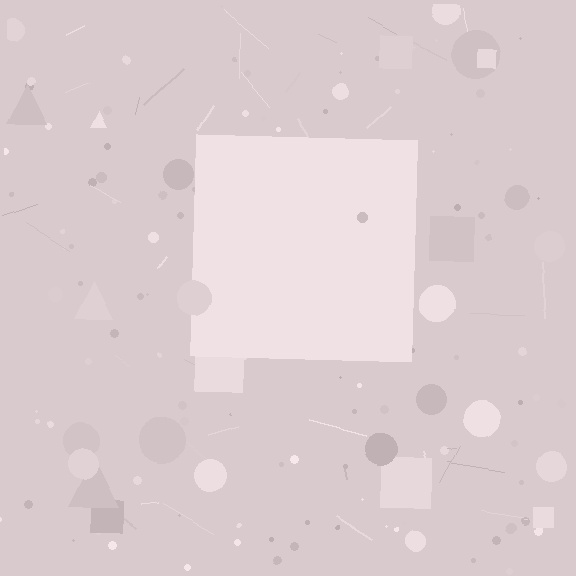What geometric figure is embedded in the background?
A square is embedded in the background.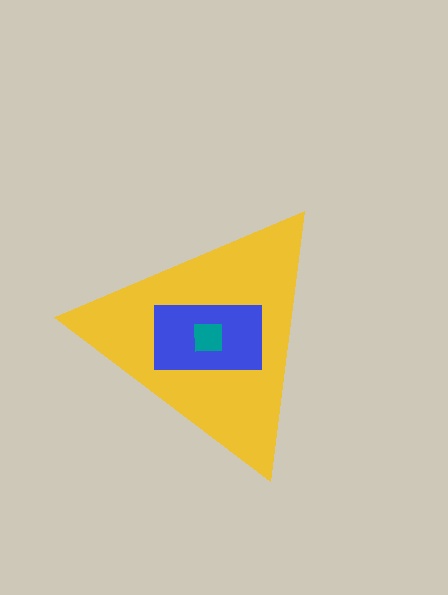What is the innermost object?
The teal square.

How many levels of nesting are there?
3.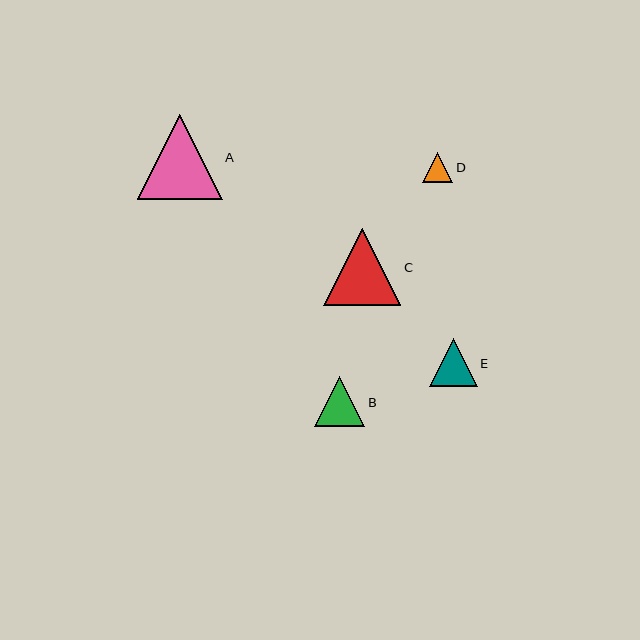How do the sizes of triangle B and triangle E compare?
Triangle B and triangle E are approximately the same size.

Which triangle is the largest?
Triangle A is the largest with a size of approximately 85 pixels.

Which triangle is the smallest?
Triangle D is the smallest with a size of approximately 30 pixels.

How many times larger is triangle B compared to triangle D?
Triangle B is approximately 1.7 times the size of triangle D.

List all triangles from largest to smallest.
From largest to smallest: A, C, B, E, D.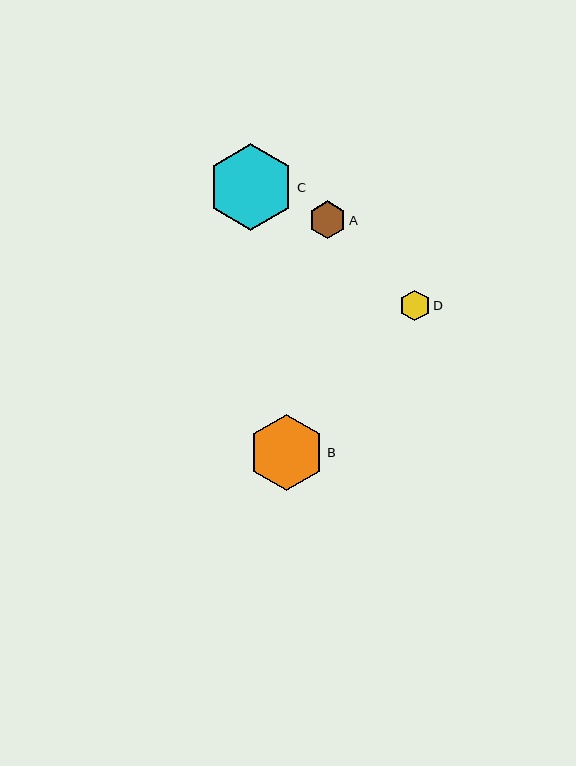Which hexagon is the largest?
Hexagon C is the largest with a size of approximately 86 pixels.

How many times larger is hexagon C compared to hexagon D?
Hexagon C is approximately 2.8 times the size of hexagon D.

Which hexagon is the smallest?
Hexagon D is the smallest with a size of approximately 31 pixels.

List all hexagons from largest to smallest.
From largest to smallest: C, B, A, D.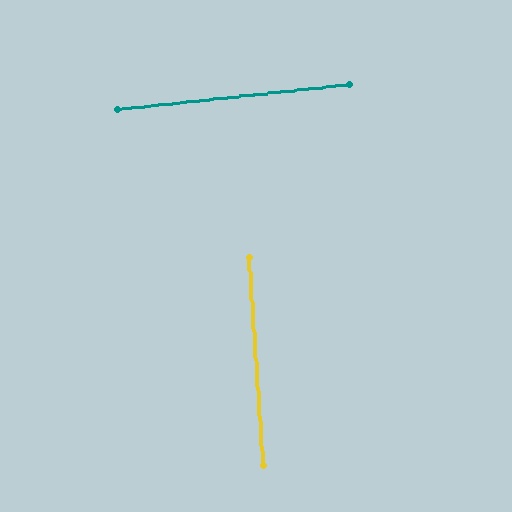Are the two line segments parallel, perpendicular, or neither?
Perpendicular — they meet at approximately 88°.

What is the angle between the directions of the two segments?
Approximately 88 degrees.